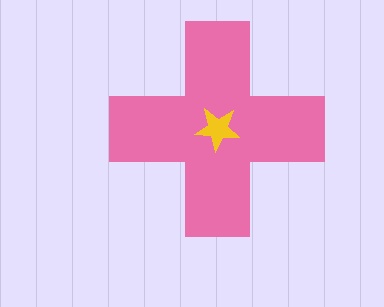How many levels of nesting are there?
2.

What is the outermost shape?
The pink cross.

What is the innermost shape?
The yellow star.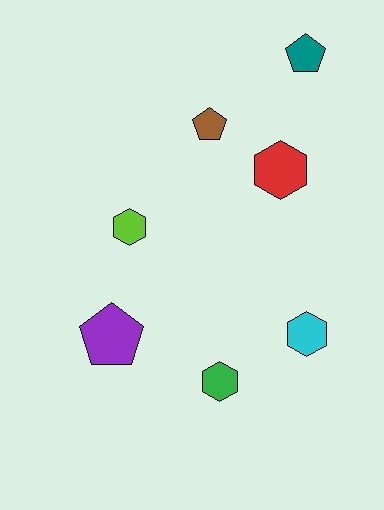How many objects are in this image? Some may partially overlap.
There are 7 objects.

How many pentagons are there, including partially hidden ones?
There are 3 pentagons.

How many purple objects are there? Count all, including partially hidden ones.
There is 1 purple object.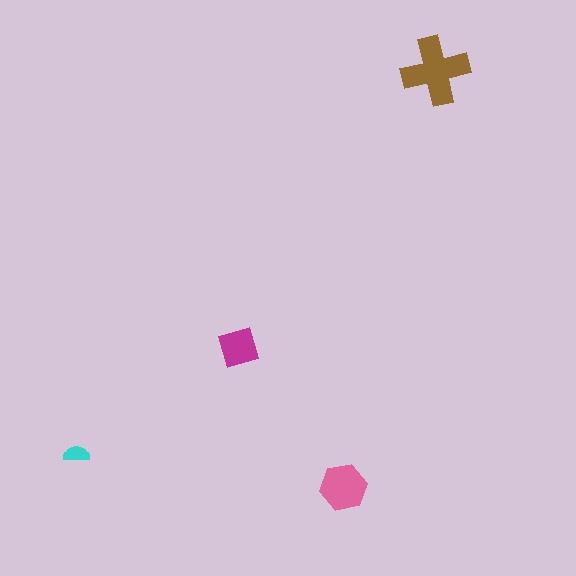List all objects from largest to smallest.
The brown cross, the pink hexagon, the magenta square, the cyan semicircle.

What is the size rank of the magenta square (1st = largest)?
3rd.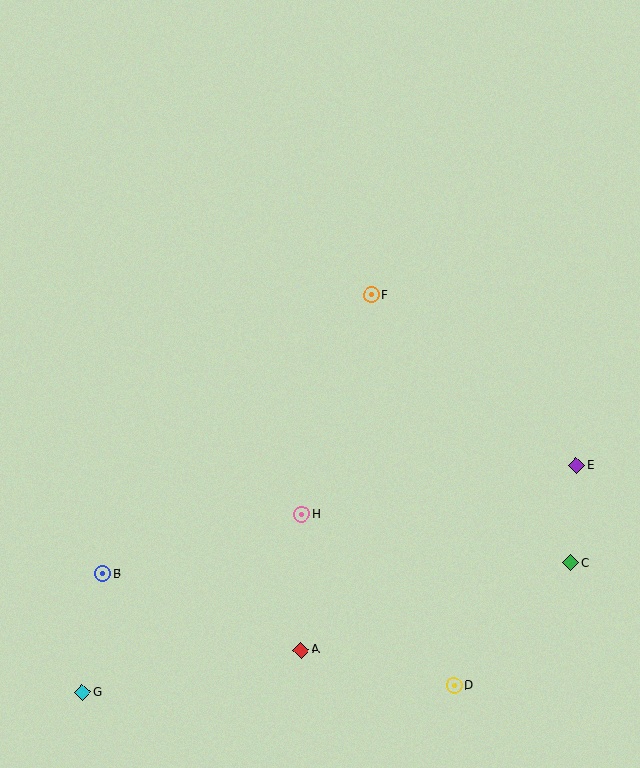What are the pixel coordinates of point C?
Point C is at (571, 563).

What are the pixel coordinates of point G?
Point G is at (82, 693).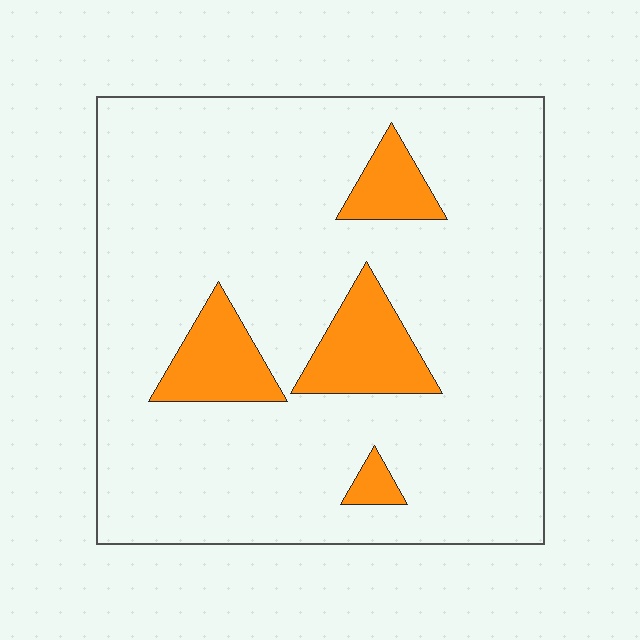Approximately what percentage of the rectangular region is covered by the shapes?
Approximately 15%.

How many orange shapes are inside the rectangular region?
4.